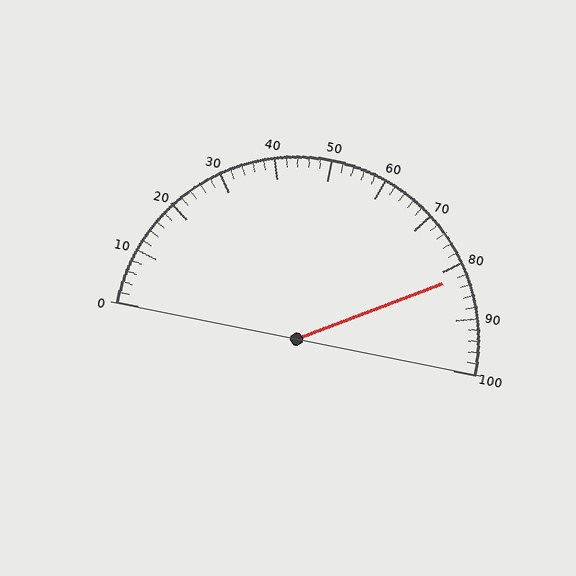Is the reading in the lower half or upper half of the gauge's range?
The reading is in the upper half of the range (0 to 100).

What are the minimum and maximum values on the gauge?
The gauge ranges from 0 to 100.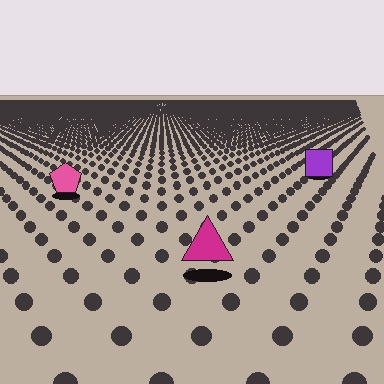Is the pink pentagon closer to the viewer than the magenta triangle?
No. The magenta triangle is closer — you can tell from the texture gradient: the ground texture is coarser near it.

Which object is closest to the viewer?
The magenta triangle is closest. The texture marks near it are larger and more spread out.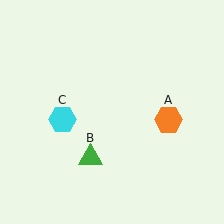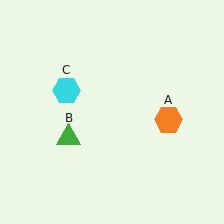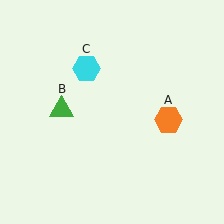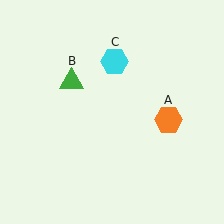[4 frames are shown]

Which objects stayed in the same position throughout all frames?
Orange hexagon (object A) remained stationary.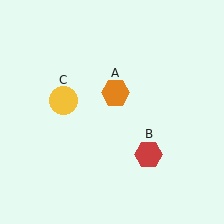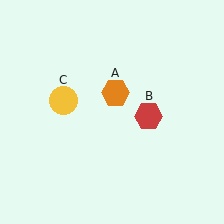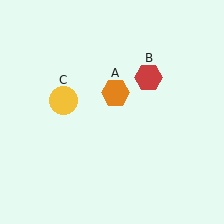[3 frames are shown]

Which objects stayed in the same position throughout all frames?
Orange hexagon (object A) and yellow circle (object C) remained stationary.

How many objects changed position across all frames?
1 object changed position: red hexagon (object B).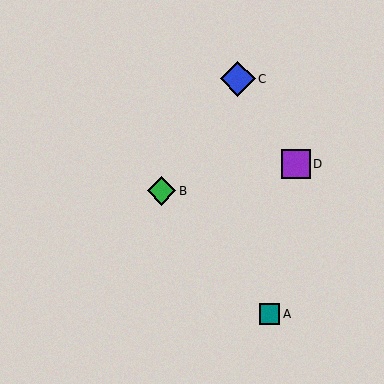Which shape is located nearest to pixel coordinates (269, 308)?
The teal square (labeled A) at (270, 314) is nearest to that location.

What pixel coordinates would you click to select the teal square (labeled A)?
Click at (270, 314) to select the teal square A.